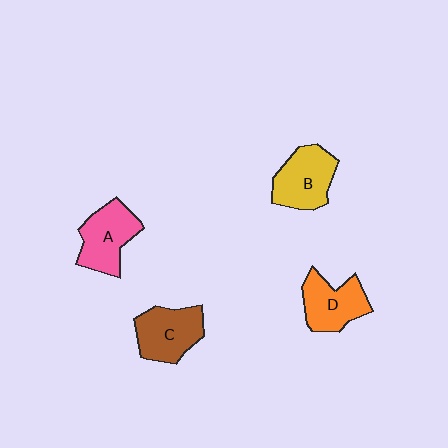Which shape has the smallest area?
Shape D (orange).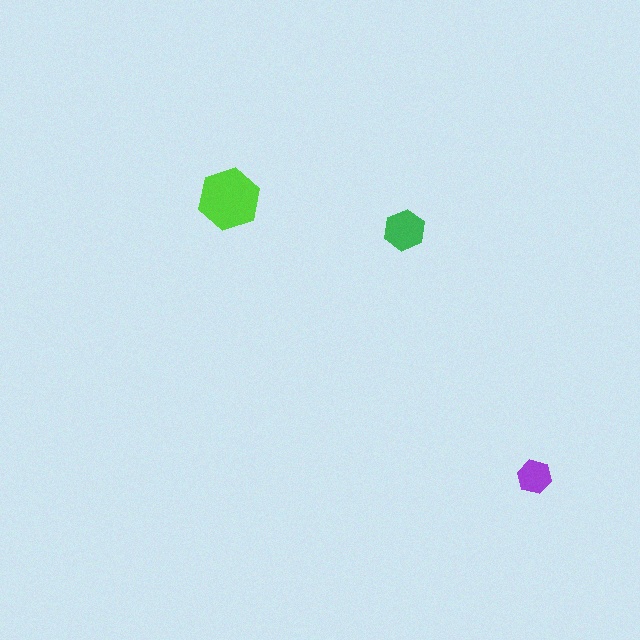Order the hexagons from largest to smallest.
the lime one, the green one, the purple one.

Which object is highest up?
The lime hexagon is topmost.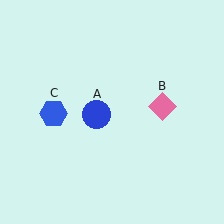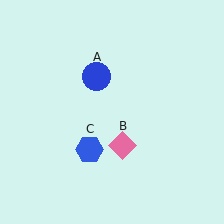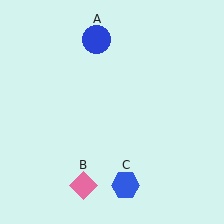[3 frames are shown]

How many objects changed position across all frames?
3 objects changed position: blue circle (object A), pink diamond (object B), blue hexagon (object C).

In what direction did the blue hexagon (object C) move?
The blue hexagon (object C) moved down and to the right.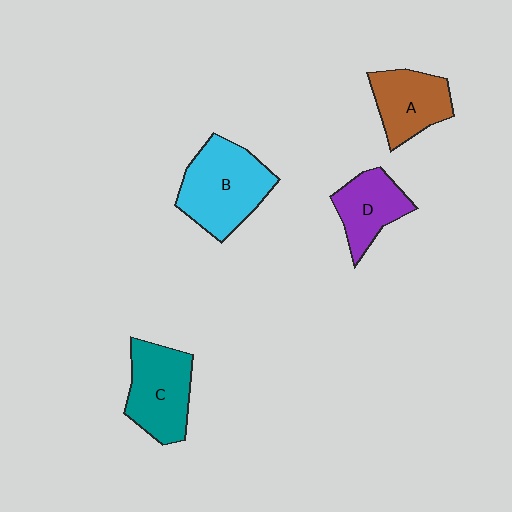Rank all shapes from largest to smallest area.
From largest to smallest: B (cyan), C (teal), A (brown), D (purple).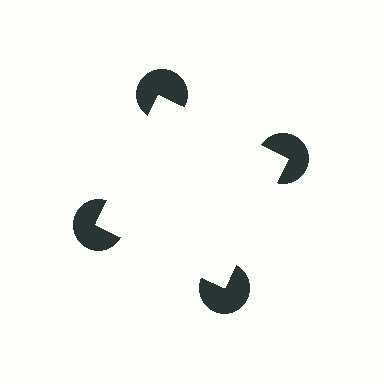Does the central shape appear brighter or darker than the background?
It typically appears slightly brighter than the background, even though no actual brightness change is drawn.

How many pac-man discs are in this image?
There are 4 — one at each vertex of the illusory square.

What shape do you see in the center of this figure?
An illusory square — its edges are inferred from the aligned wedge cuts in the pac-man discs, not physically drawn.